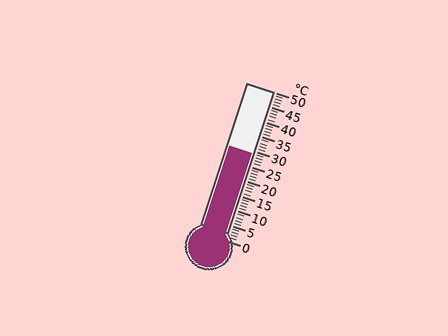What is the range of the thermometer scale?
The thermometer scale ranges from 0°C to 50°C.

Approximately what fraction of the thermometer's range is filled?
The thermometer is filled to approximately 60% of its range.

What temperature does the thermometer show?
The thermometer shows approximately 29°C.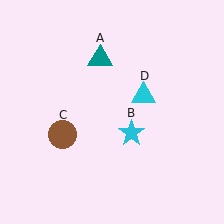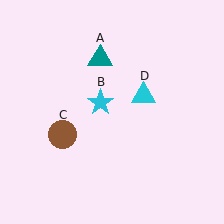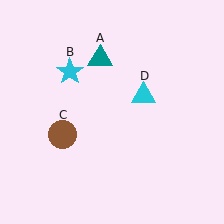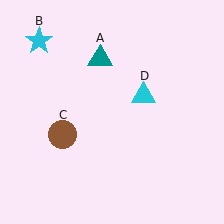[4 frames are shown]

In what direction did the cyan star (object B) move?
The cyan star (object B) moved up and to the left.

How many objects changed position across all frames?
1 object changed position: cyan star (object B).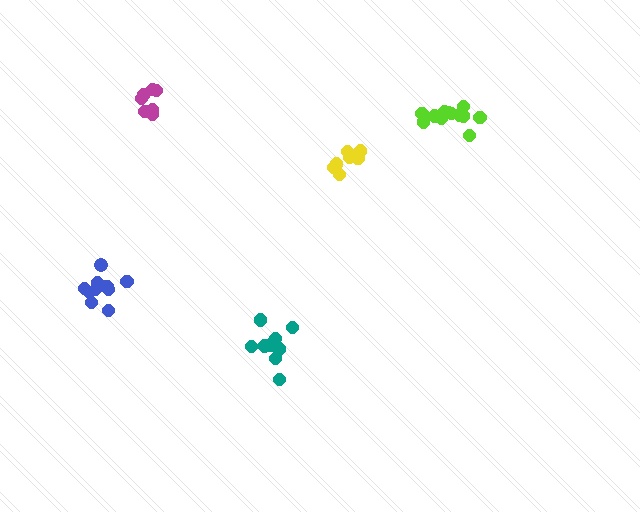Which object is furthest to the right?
The lime cluster is rightmost.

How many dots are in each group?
Group 1: 10 dots, Group 2: 7 dots, Group 3: 7 dots, Group 4: 12 dots, Group 5: 10 dots (46 total).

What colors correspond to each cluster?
The clusters are colored: blue, magenta, yellow, lime, teal.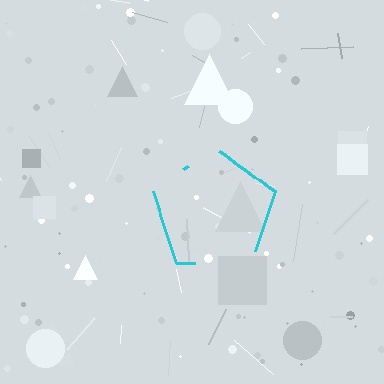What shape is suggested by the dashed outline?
The dashed outline suggests a pentagon.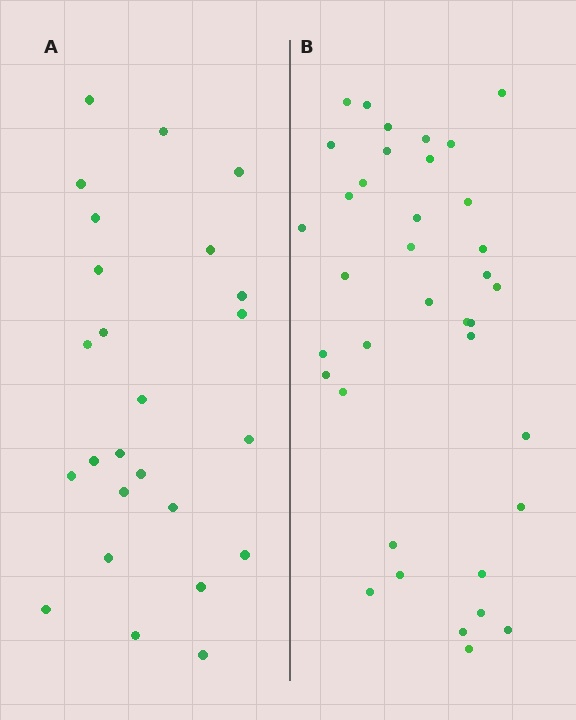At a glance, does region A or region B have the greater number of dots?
Region B (the right region) has more dots.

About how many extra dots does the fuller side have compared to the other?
Region B has roughly 12 or so more dots than region A.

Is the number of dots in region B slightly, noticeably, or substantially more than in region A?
Region B has substantially more. The ratio is roughly 1.5 to 1.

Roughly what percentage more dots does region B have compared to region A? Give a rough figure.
About 50% more.